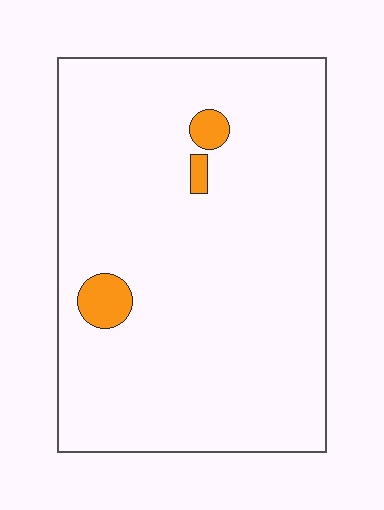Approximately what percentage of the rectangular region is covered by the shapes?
Approximately 5%.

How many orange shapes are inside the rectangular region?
3.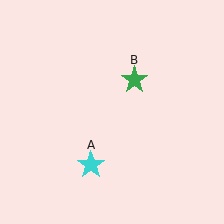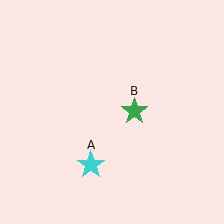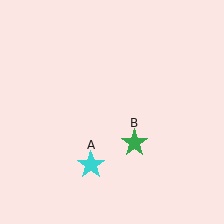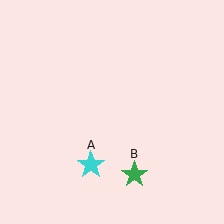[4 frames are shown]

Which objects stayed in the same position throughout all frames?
Cyan star (object A) remained stationary.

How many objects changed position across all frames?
1 object changed position: green star (object B).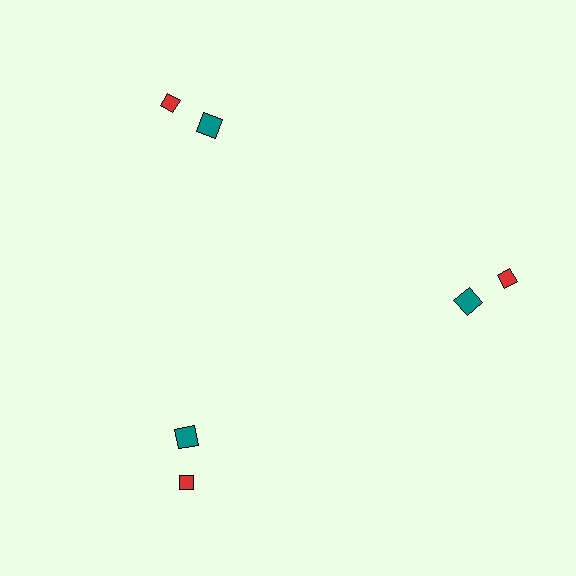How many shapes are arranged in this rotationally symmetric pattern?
There are 6 shapes, arranged in 3 groups of 2.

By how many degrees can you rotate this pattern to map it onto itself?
The pattern maps onto itself every 120 degrees of rotation.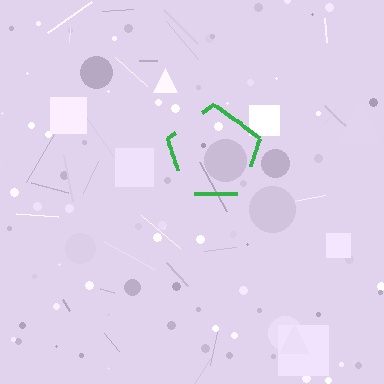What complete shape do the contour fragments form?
The contour fragments form a pentagon.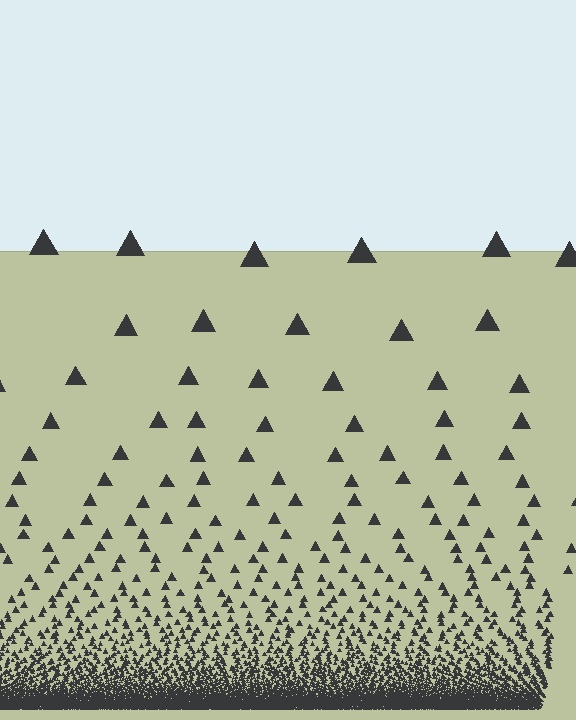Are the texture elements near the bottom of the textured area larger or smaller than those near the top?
Smaller. The gradient is inverted — elements near the bottom are smaller and denser.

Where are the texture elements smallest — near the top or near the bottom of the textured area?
Near the bottom.